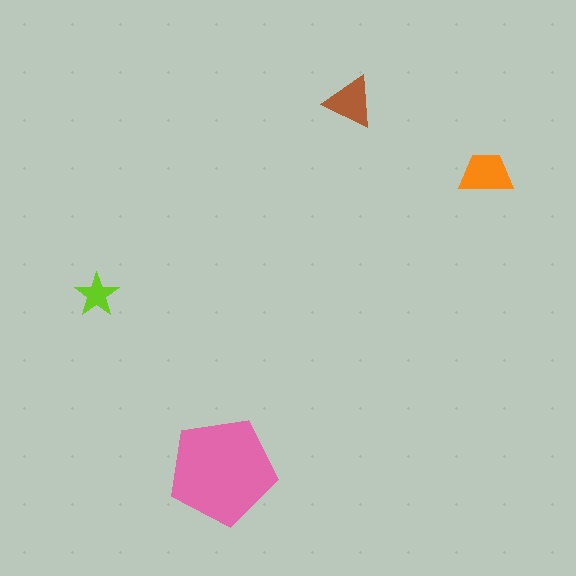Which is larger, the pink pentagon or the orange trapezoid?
The pink pentagon.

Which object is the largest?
The pink pentagon.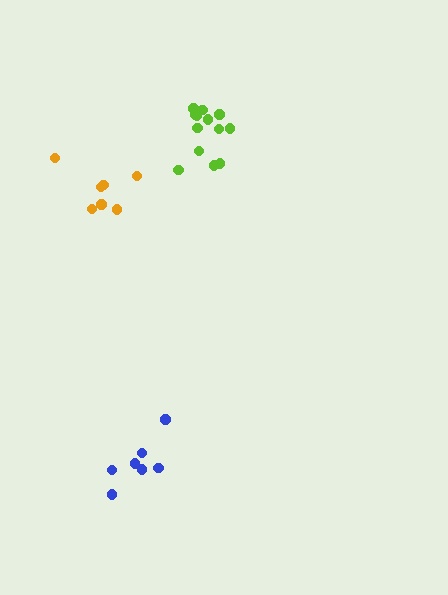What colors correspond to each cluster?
The clusters are colored: lime, blue, orange.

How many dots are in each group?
Group 1: 13 dots, Group 2: 7 dots, Group 3: 7 dots (27 total).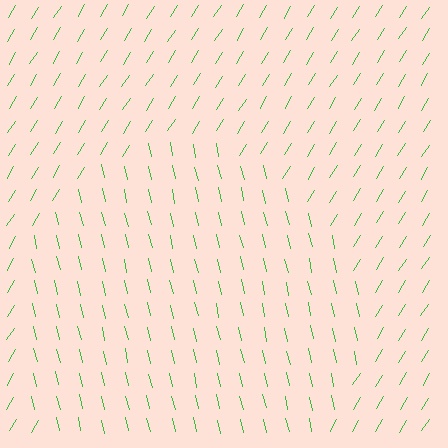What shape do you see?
I see a circle.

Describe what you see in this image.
The image is filled with small green line segments. A circle region in the image has lines oriented differently from the surrounding lines, creating a visible texture boundary.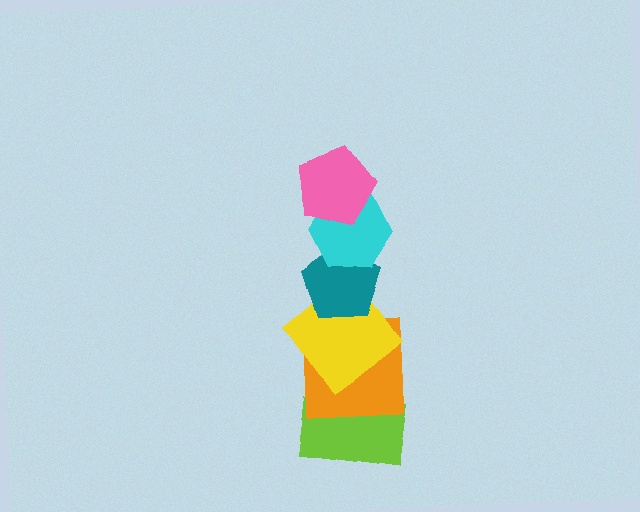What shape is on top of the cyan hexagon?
The pink pentagon is on top of the cyan hexagon.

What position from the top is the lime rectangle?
The lime rectangle is 6th from the top.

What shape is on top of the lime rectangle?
The orange square is on top of the lime rectangle.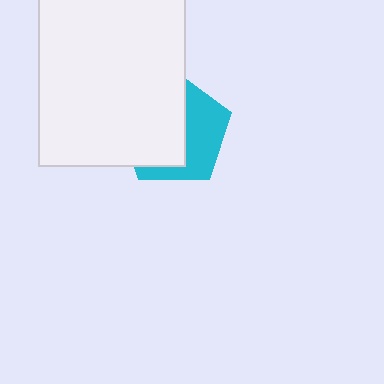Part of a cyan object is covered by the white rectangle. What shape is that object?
It is a pentagon.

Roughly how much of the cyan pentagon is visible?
A small part of it is visible (roughly 43%).